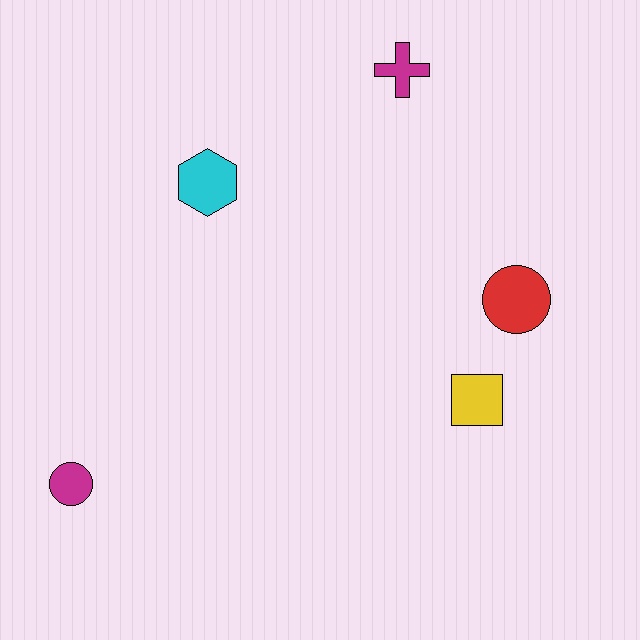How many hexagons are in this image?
There is 1 hexagon.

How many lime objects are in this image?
There are no lime objects.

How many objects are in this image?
There are 5 objects.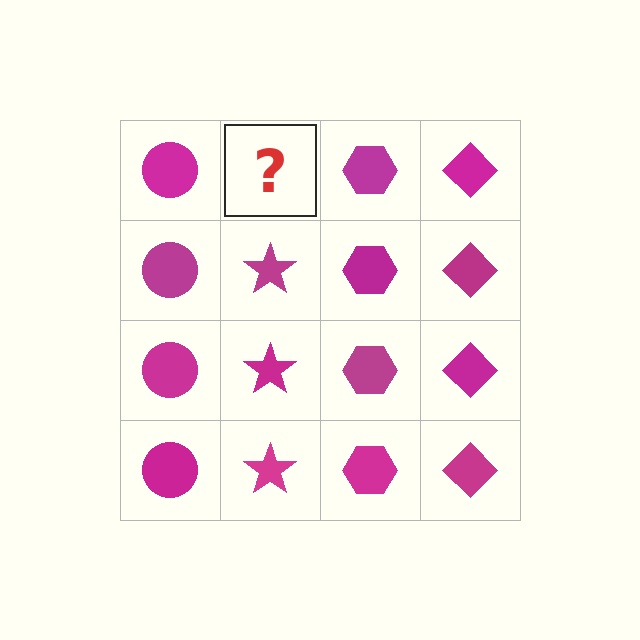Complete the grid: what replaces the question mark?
The question mark should be replaced with a magenta star.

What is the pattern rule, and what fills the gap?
The rule is that each column has a consistent shape. The gap should be filled with a magenta star.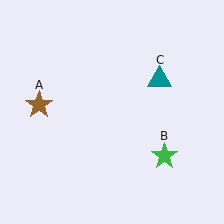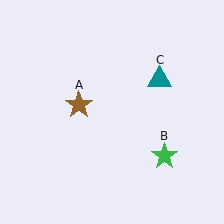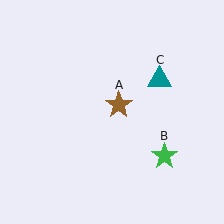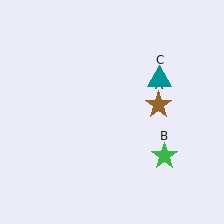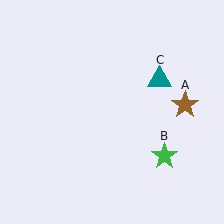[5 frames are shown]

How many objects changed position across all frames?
1 object changed position: brown star (object A).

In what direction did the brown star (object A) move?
The brown star (object A) moved right.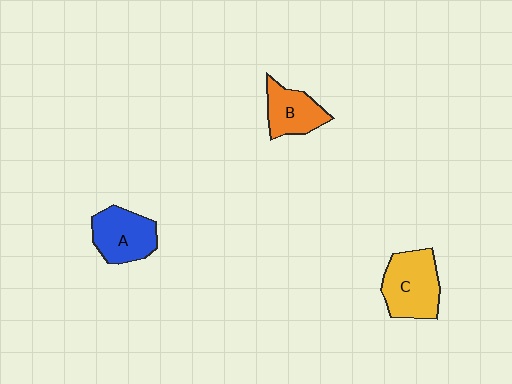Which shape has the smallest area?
Shape B (orange).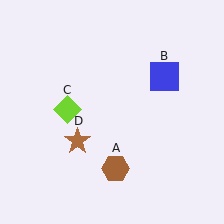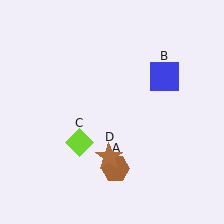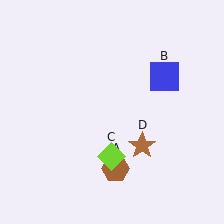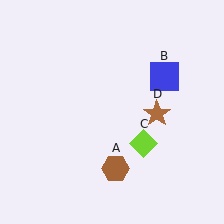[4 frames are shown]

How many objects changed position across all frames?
2 objects changed position: lime diamond (object C), brown star (object D).